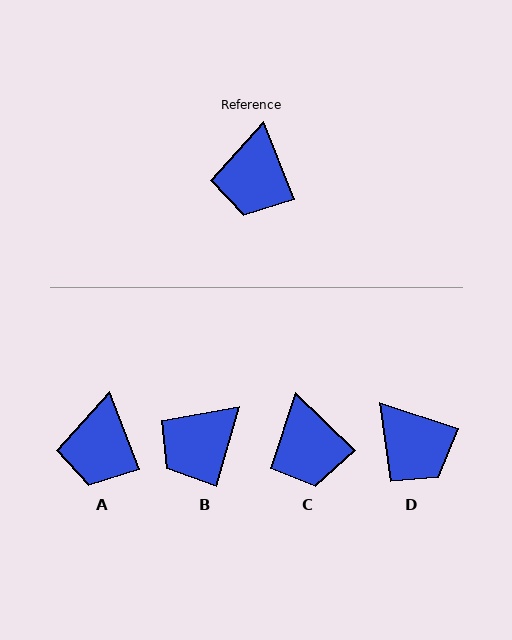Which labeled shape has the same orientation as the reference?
A.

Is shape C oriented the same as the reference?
No, it is off by about 24 degrees.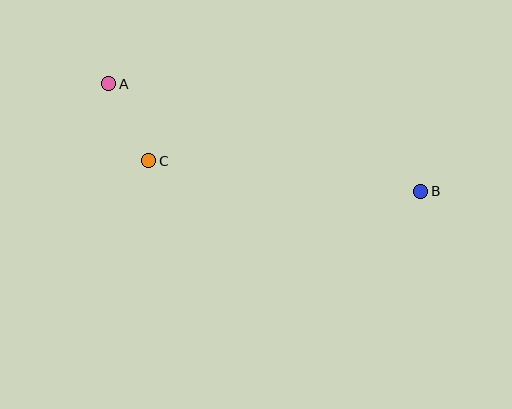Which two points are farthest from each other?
Points A and B are farthest from each other.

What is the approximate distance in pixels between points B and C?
The distance between B and C is approximately 273 pixels.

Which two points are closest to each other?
Points A and C are closest to each other.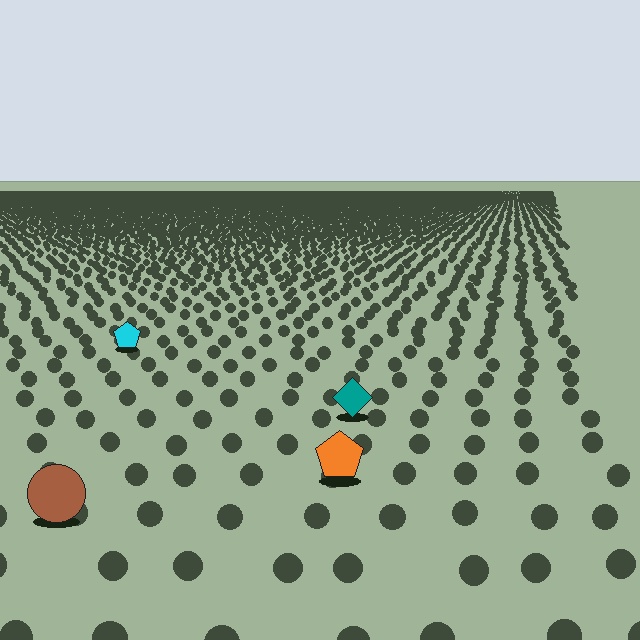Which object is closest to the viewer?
The brown circle is closest. The texture marks near it are larger and more spread out.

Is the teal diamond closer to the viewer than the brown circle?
No. The brown circle is closer — you can tell from the texture gradient: the ground texture is coarser near it.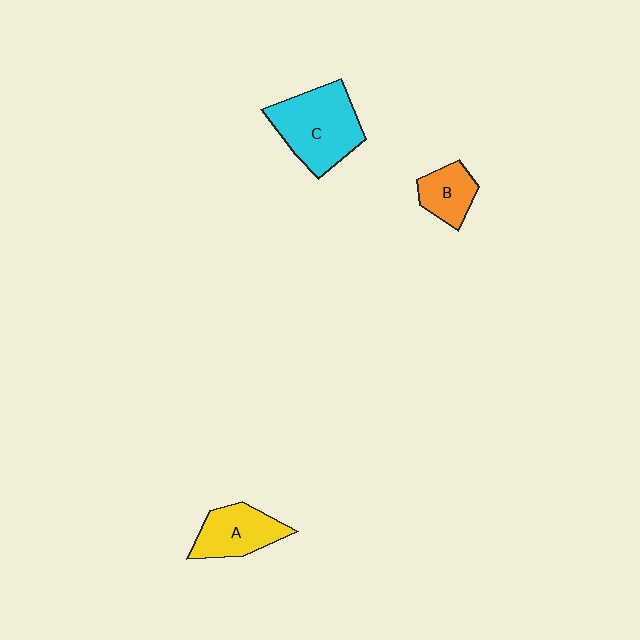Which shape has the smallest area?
Shape B (orange).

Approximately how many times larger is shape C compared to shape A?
Approximately 1.5 times.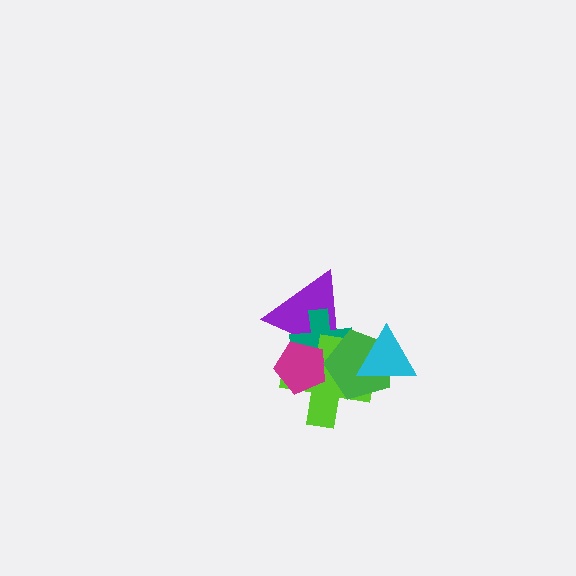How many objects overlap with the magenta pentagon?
3 objects overlap with the magenta pentagon.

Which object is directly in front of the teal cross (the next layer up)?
The lime cross is directly in front of the teal cross.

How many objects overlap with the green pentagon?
4 objects overlap with the green pentagon.